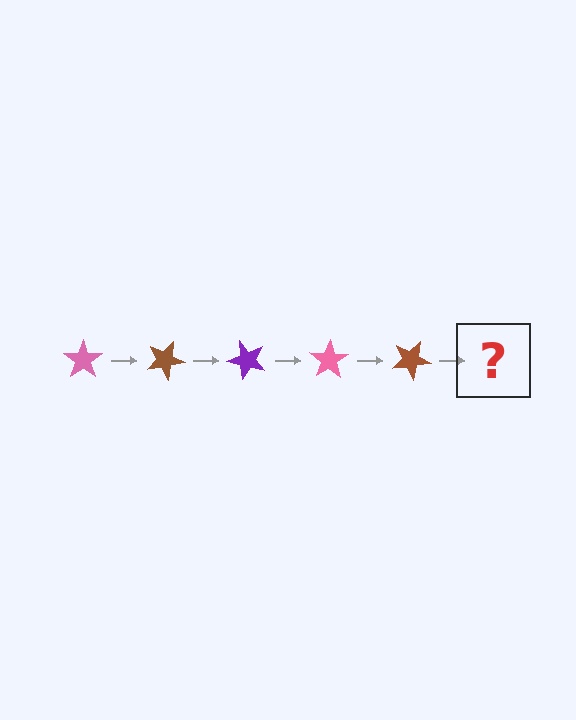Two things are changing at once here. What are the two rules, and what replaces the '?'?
The two rules are that it rotates 25 degrees each step and the color cycles through pink, brown, and purple. The '?' should be a purple star, rotated 125 degrees from the start.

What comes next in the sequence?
The next element should be a purple star, rotated 125 degrees from the start.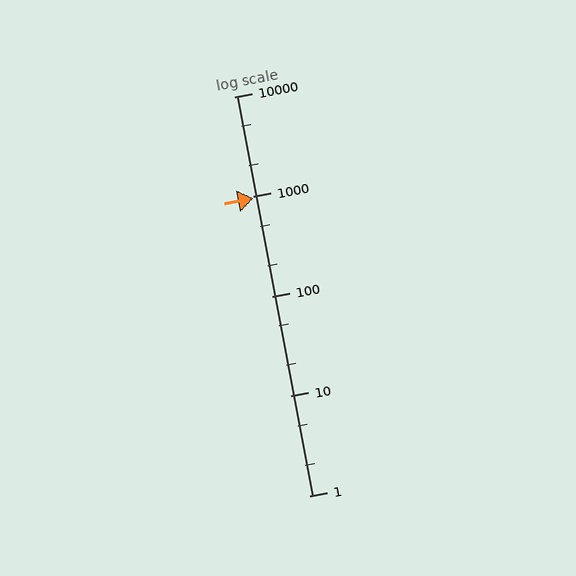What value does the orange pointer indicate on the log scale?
The pointer indicates approximately 950.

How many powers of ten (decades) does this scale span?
The scale spans 4 decades, from 1 to 10000.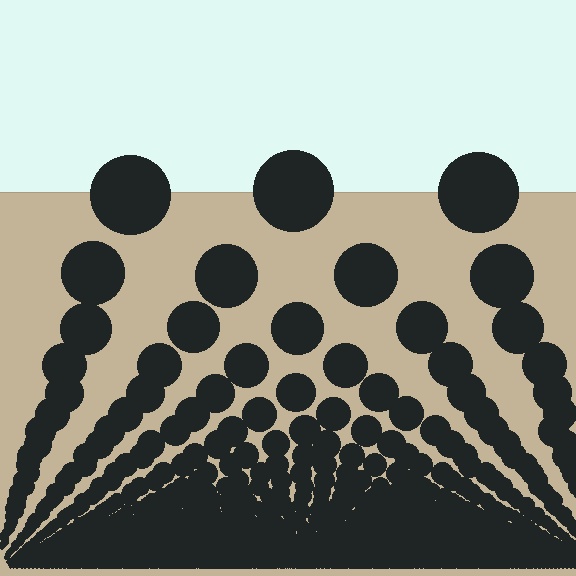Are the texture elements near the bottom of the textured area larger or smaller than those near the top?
Smaller. The gradient is inverted — elements near the bottom are smaller and denser.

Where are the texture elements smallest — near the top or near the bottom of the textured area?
Near the bottom.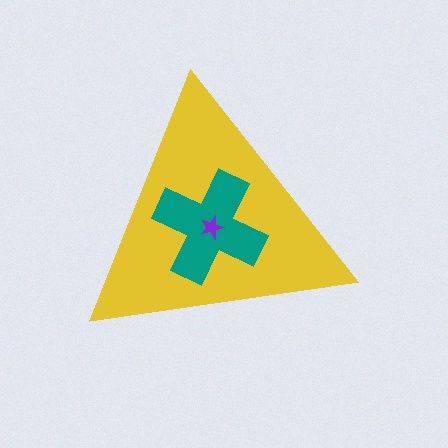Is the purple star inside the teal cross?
Yes.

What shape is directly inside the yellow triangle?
The teal cross.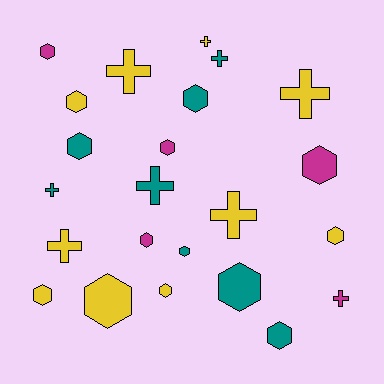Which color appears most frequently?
Yellow, with 10 objects.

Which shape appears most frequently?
Hexagon, with 14 objects.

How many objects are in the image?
There are 23 objects.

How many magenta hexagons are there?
There are 4 magenta hexagons.